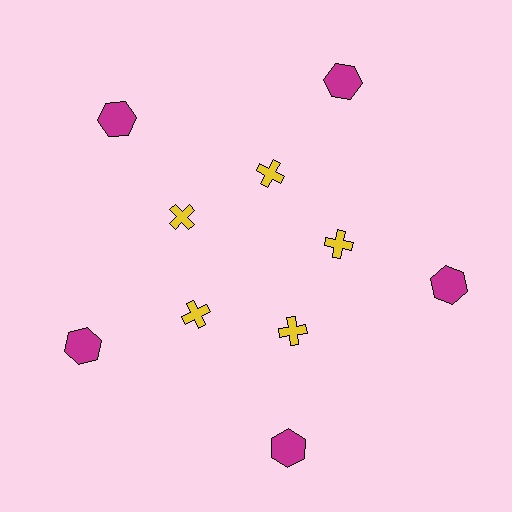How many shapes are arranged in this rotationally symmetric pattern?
There are 10 shapes, arranged in 5 groups of 2.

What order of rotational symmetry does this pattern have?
This pattern has 5-fold rotational symmetry.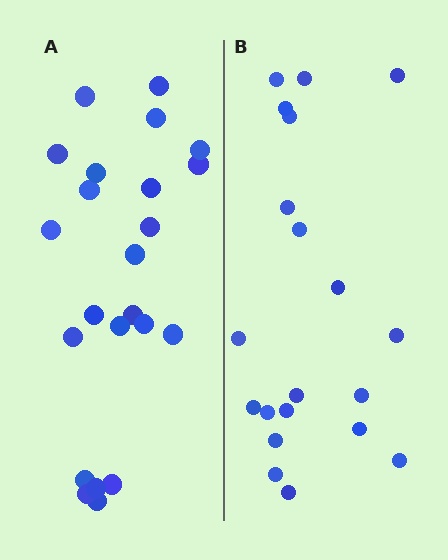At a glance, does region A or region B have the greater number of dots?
Region A (the left region) has more dots.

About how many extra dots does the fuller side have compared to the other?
Region A has just a few more — roughly 2 or 3 more dots than region B.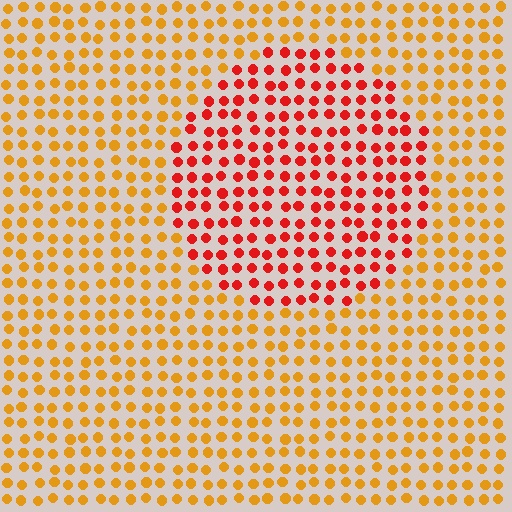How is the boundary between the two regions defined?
The boundary is defined purely by a slight shift in hue (about 39 degrees). Spacing, size, and orientation are identical on both sides.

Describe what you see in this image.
The image is filled with small orange elements in a uniform arrangement. A circle-shaped region is visible where the elements are tinted to a slightly different hue, forming a subtle color boundary.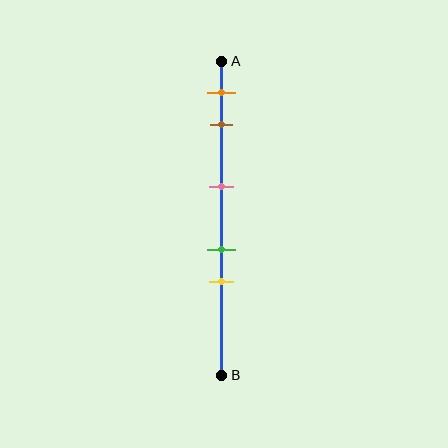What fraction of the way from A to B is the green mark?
The green mark is approximately 60% (0.6) of the way from A to B.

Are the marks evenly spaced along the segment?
No, the marks are not evenly spaced.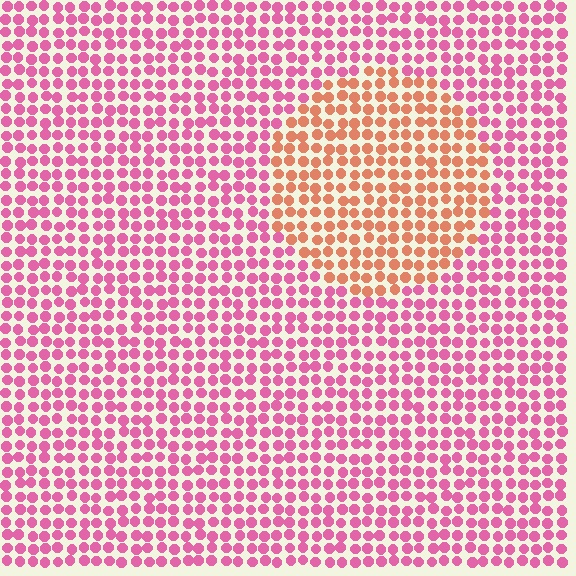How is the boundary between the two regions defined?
The boundary is defined purely by a slight shift in hue (about 46 degrees). Spacing, size, and orientation are identical on both sides.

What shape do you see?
I see a circle.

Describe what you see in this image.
The image is filled with small pink elements in a uniform arrangement. A circle-shaped region is visible where the elements are tinted to a slightly different hue, forming a subtle color boundary.